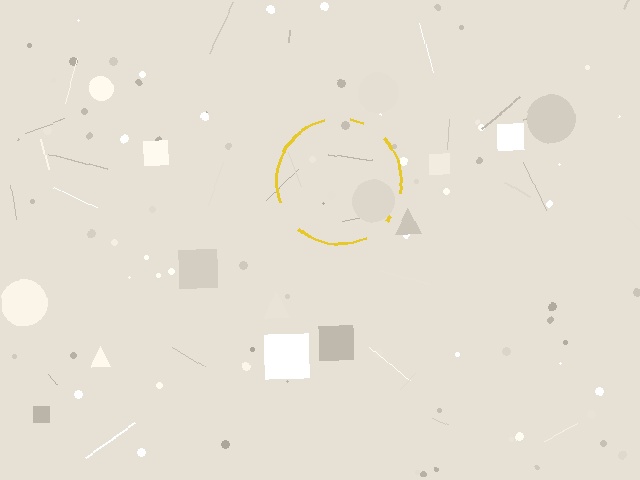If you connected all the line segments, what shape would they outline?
They would outline a circle.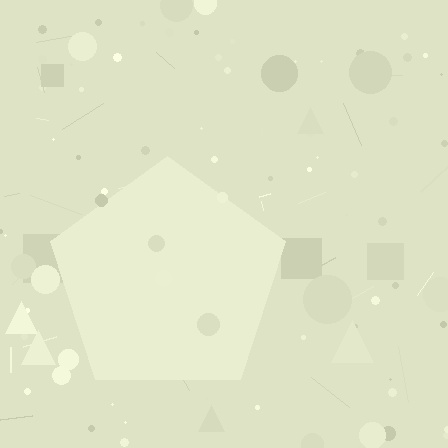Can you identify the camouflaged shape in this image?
The camouflaged shape is a pentagon.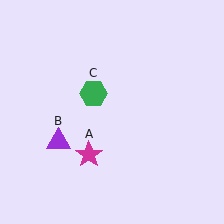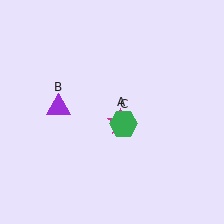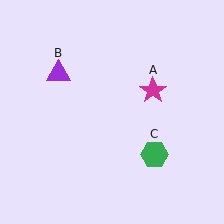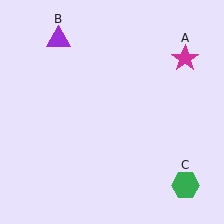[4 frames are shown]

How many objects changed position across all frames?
3 objects changed position: magenta star (object A), purple triangle (object B), green hexagon (object C).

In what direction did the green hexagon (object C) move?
The green hexagon (object C) moved down and to the right.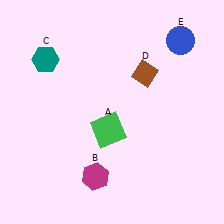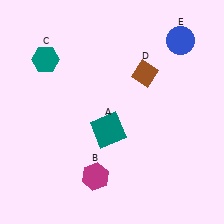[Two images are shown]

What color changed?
The square (A) changed from green in Image 1 to teal in Image 2.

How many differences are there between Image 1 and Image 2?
There is 1 difference between the two images.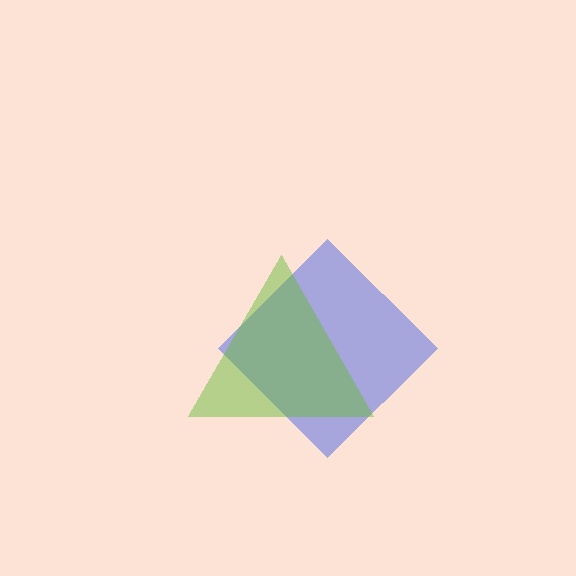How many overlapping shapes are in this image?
There are 2 overlapping shapes in the image.